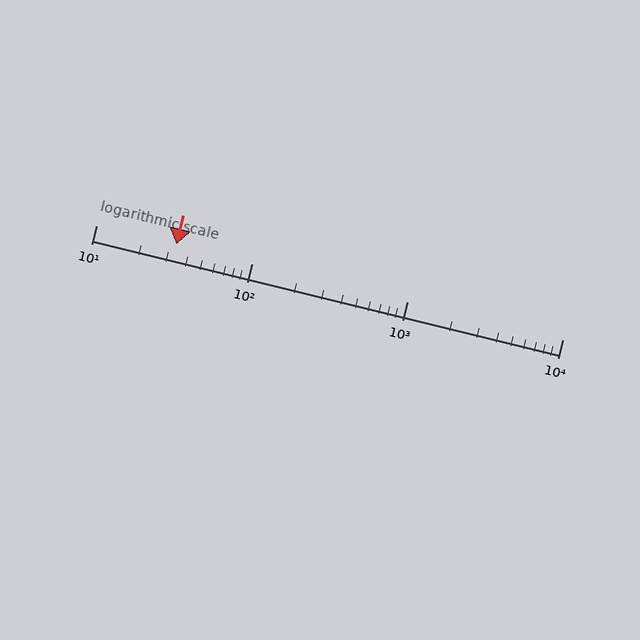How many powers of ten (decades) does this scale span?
The scale spans 3 decades, from 10 to 10000.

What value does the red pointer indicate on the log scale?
The pointer indicates approximately 33.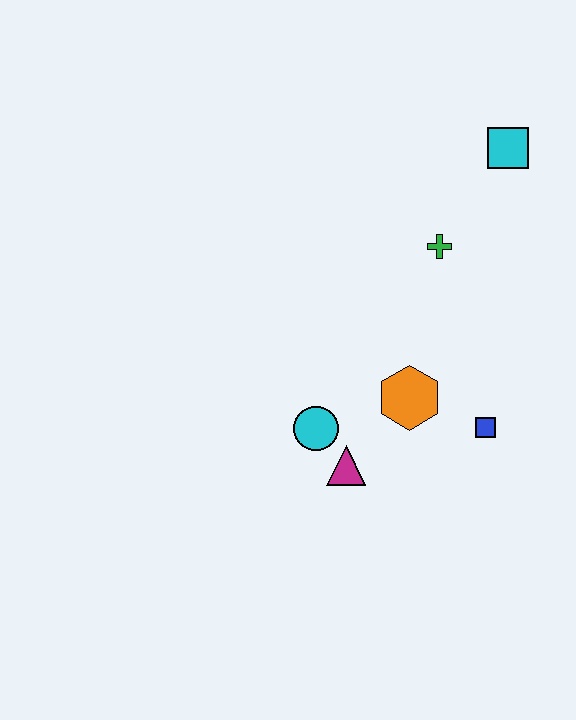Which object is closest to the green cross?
The cyan square is closest to the green cross.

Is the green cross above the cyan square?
No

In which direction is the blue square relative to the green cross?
The blue square is below the green cross.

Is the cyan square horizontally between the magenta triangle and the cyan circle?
No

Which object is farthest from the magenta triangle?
The cyan square is farthest from the magenta triangle.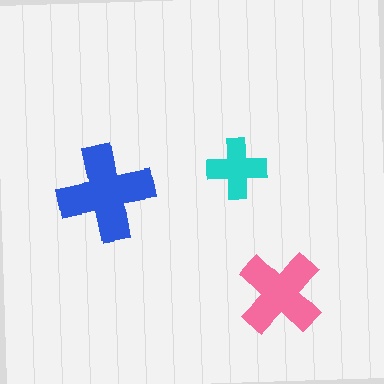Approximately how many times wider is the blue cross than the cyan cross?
About 1.5 times wider.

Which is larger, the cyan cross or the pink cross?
The pink one.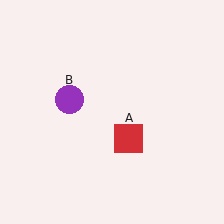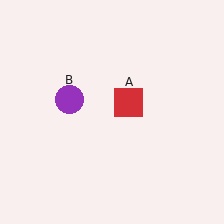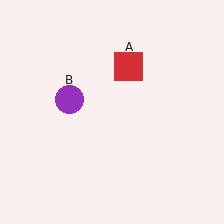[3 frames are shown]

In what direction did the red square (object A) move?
The red square (object A) moved up.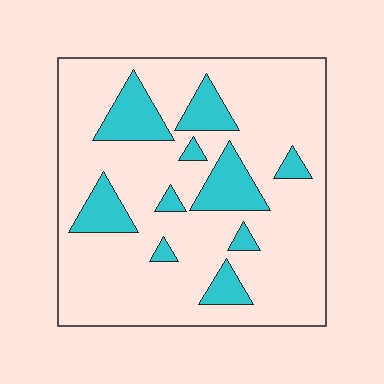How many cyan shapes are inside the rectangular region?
10.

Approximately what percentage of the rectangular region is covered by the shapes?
Approximately 20%.